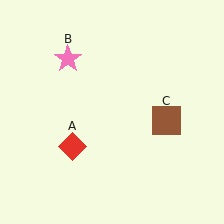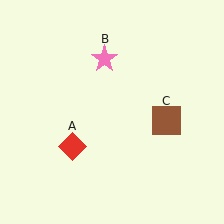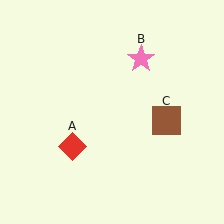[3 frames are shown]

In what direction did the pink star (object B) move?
The pink star (object B) moved right.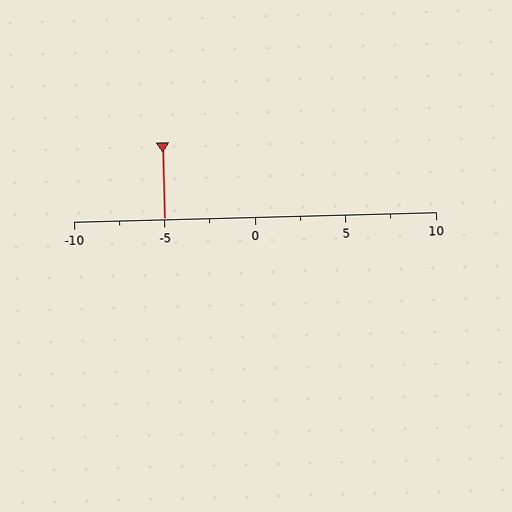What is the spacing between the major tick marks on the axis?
The major ticks are spaced 5 apart.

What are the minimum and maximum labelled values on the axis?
The axis runs from -10 to 10.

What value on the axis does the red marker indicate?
The marker indicates approximately -5.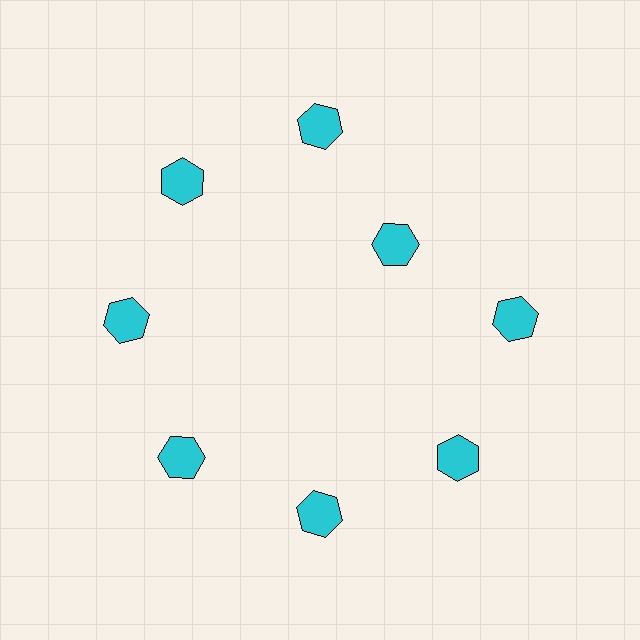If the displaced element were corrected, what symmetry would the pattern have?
It would have 8-fold rotational symmetry — the pattern would map onto itself every 45 degrees.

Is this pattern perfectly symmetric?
No. The 8 cyan hexagons are arranged in a ring, but one element near the 2 o'clock position is pulled inward toward the center, breaking the 8-fold rotational symmetry.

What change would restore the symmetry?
The symmetry would be restored by moving it outward, back onto the ring so that all 8 hexagons sit at equal angles and equal distance from the center.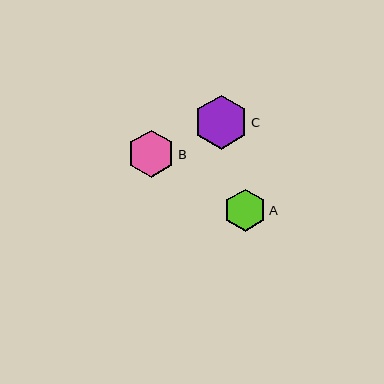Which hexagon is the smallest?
Hexagon A is the smallest with a size of approximately 42 pixels.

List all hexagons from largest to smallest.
From largest to smallest: C, B, A.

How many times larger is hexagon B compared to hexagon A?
Hexagon B is approximately 1.1 times the size of hexagon A.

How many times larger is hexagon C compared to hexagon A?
Hexagon C is approximately 1.3 times the size of hexagon A.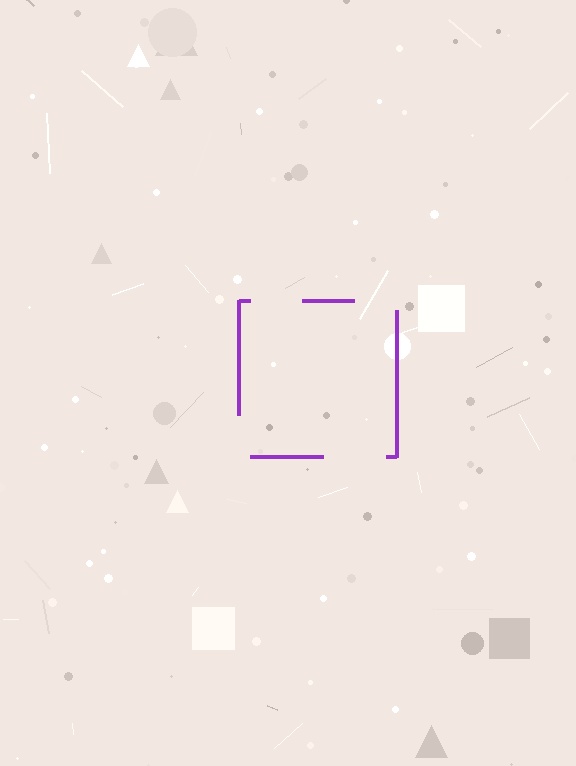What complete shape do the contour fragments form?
The contour fragments form a square.